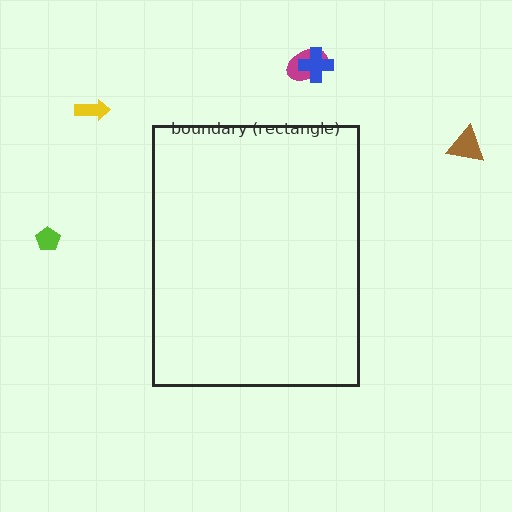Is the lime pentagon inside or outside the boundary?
Outside.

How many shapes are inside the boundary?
0 inside, 5 outside.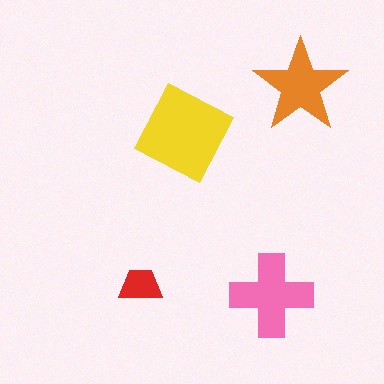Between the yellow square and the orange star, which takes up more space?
The yellow square.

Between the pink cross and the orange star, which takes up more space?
The pink cross.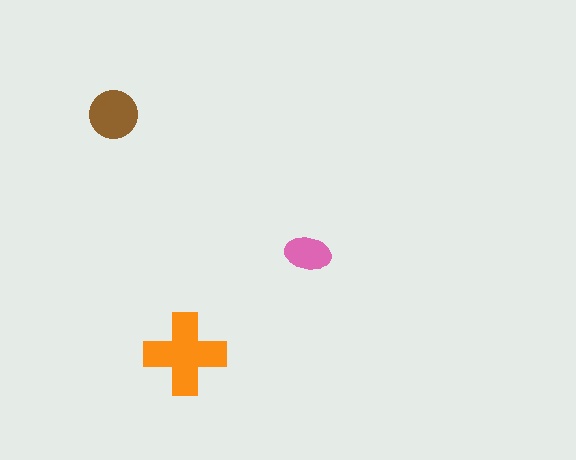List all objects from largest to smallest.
The orange cross, the brown circle, the pink ellipse.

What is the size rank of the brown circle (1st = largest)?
2nd.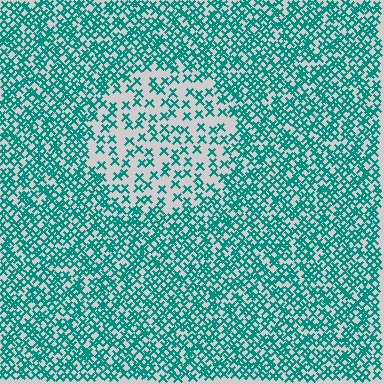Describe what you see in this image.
The image contains small teal elements arranged at two different densities. A circle-shaped region is visible where the elements are less densely packed than the surrounding area.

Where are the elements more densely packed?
The elements are more densely packed outside the circle boundary.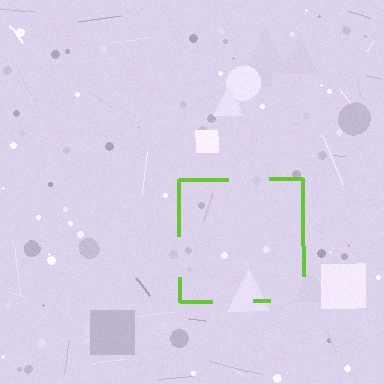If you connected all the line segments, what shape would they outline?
They would outline a square.